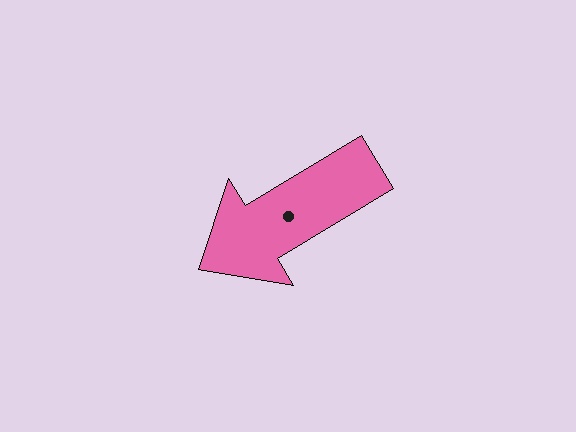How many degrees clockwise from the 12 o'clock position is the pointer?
Approximately 239 degrees.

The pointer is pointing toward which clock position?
Roughly 8 o'clock.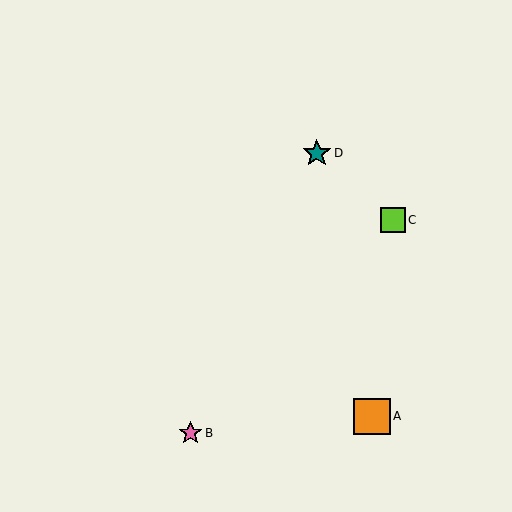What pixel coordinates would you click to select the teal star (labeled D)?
Click at (317, 153) to select the teal star D.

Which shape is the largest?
The orange square (labeled A) is the largest.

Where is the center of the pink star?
The center of the pink star is at (190, 433).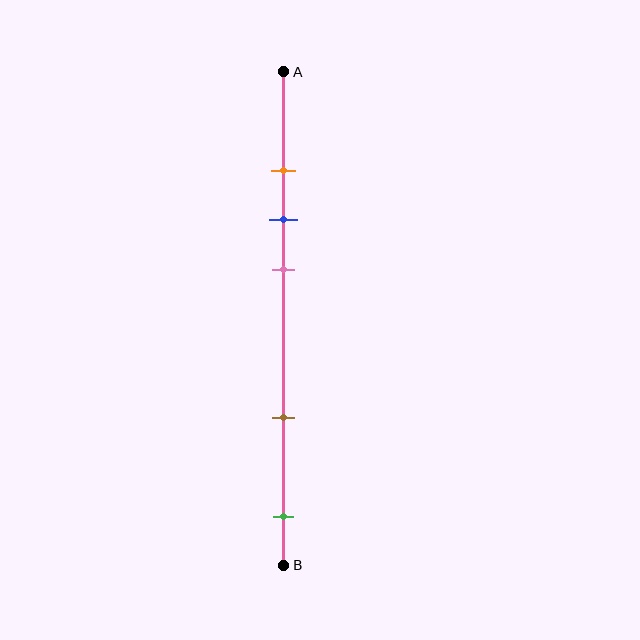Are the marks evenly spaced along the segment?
No, the marks are not evenly spaced.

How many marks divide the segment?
There are 5 marks dividing the segment.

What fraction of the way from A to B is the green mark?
The green mark is approximately 90% (0.9) of the way from A to B.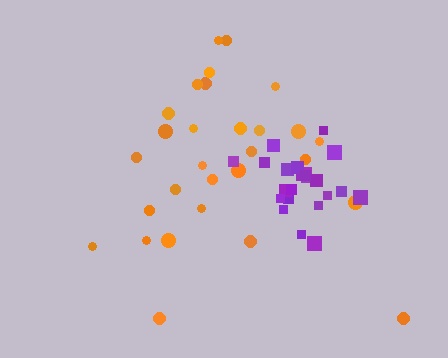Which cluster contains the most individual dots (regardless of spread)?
Orange (29).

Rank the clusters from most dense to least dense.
purple, orange.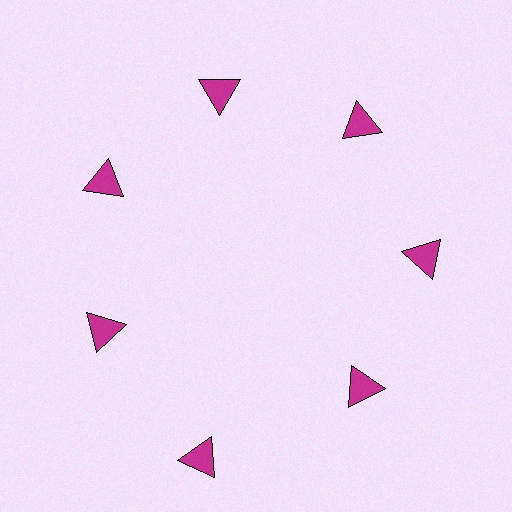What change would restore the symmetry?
The symmetry would be restored by moving it inward, back onto the ring so that all 7 triangles sit at equal angles and equal distance from the center.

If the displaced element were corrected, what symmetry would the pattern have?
It would have 7-fold rotational symmetry — the pattern would map onto itself every 51 degrees.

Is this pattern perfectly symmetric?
No. The 7 magenta triangles are arranged in a ring, but one element near the 6 o'clock position is pushed outward from the center, breaking the 7-fold rotational symmetry.